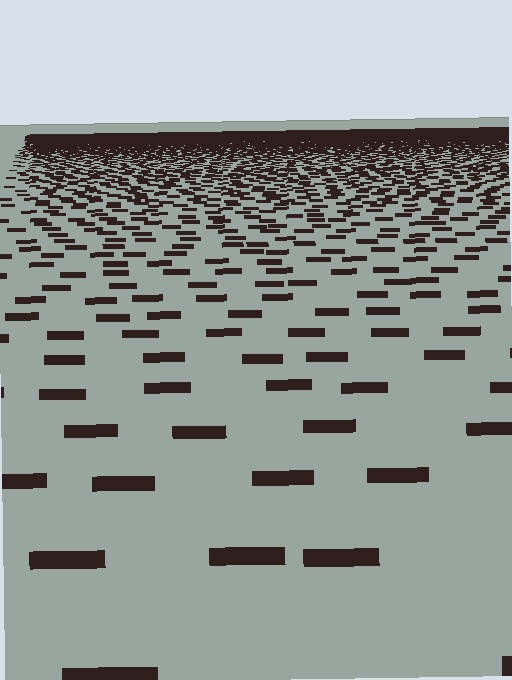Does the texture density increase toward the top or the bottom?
Density increases toward the top.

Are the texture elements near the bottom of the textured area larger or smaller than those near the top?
Larger. Near the bottom, elements are closer to the viewer and appear at a bigger on-screen size.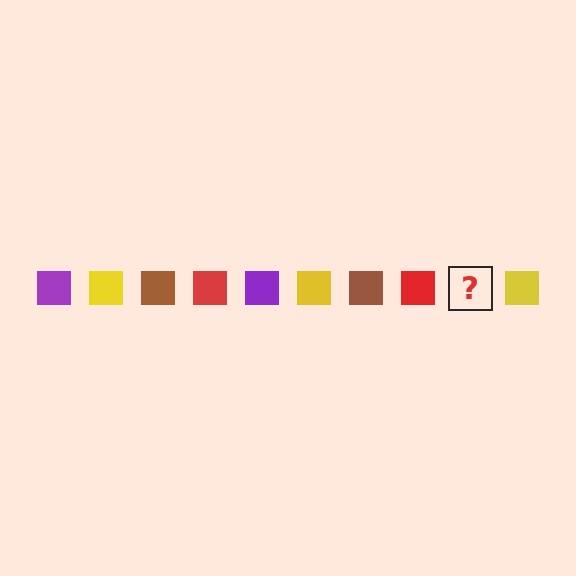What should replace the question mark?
The question mark should be replaced with a purple square.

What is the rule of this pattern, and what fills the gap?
The rule is that the pattern cycles through purple, yellow, brown, red squares. The gap should be filled with a purple square.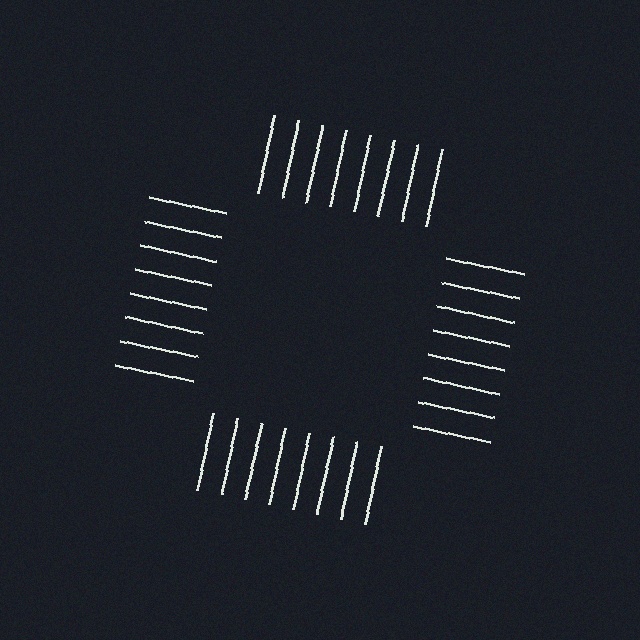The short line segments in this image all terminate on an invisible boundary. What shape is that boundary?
An illusory square — the line segments terminate on its edges but no continuous stroke is drawn.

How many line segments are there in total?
32 — 8 along each of the 4 edges.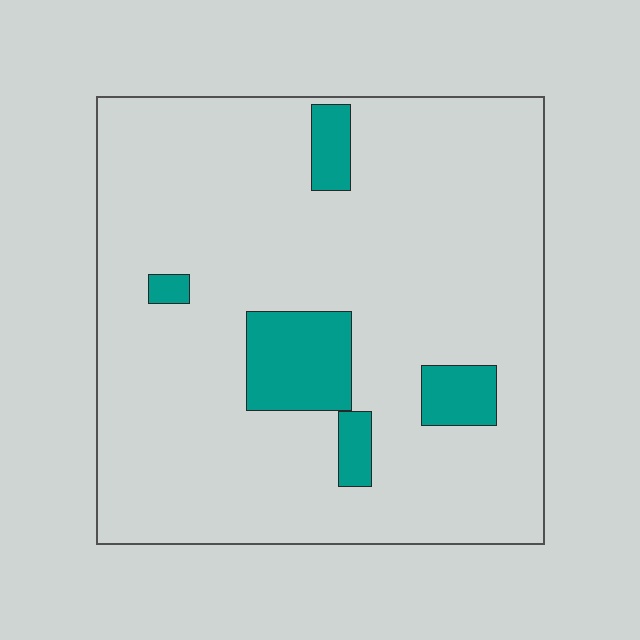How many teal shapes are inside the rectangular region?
5.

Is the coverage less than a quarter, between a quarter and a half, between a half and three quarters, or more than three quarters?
Less than a quarter.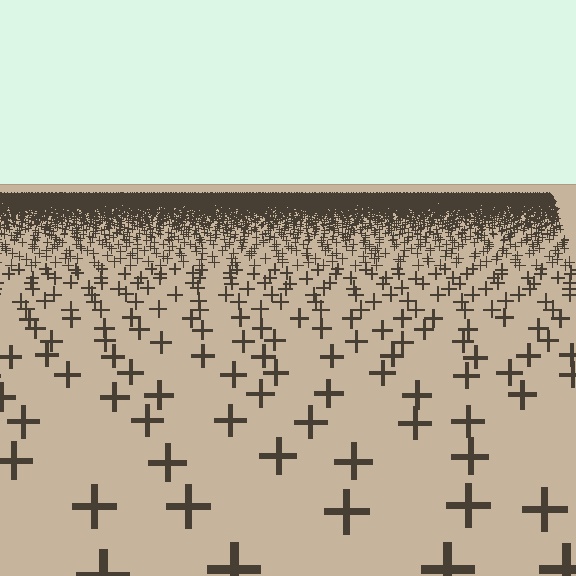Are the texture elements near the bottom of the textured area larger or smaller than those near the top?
Larger. Near the bottom, elements are closer to the viewer and appear at a bigger on-screen size.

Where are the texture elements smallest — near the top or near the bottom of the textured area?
Near the top.